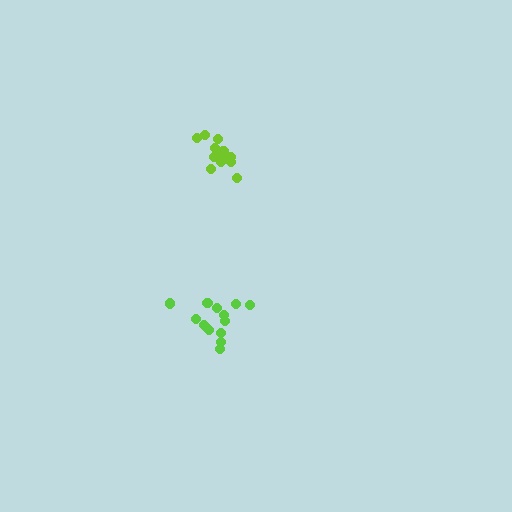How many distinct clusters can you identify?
There are 2 distinct clusters.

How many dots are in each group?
Group 1: 13 dots, Group 2: 14 dots (27 total).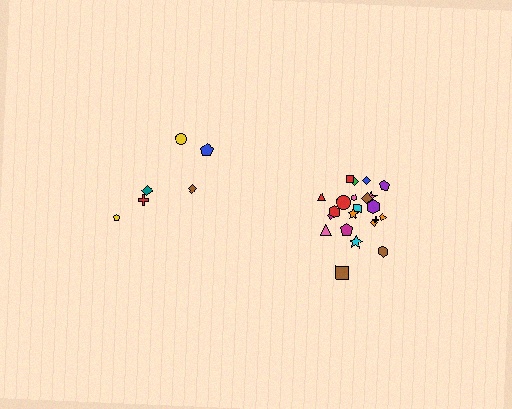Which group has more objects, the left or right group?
The right group.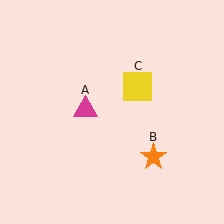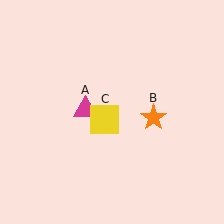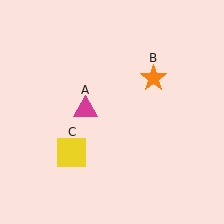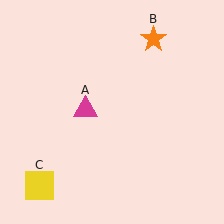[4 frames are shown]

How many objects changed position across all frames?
2 objects changed position: orange star (object B), yellow square (object C).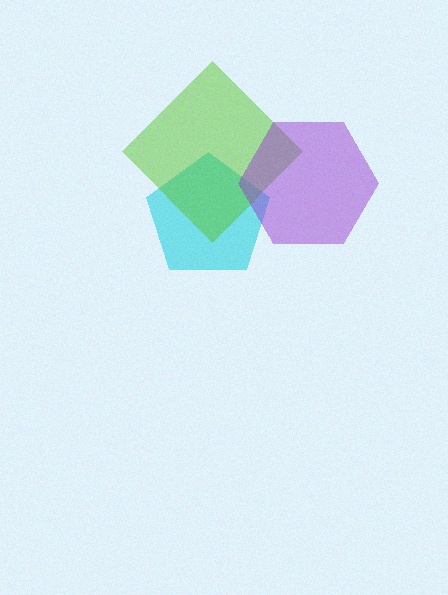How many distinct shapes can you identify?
There are 3 distinct shapes: a cyan pentagon, a lime diamond, a purple hexagon.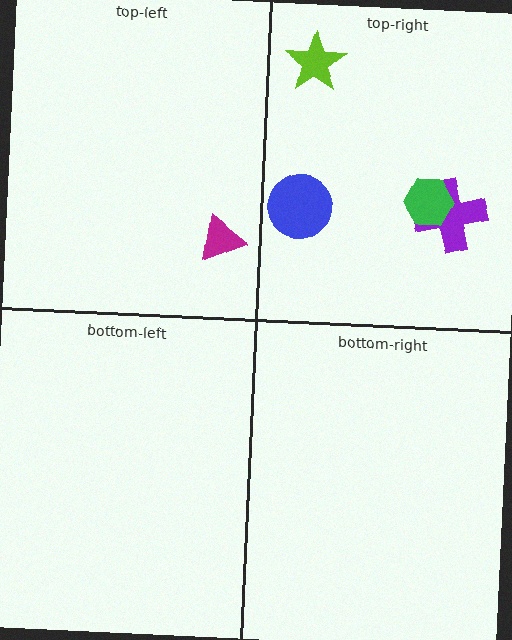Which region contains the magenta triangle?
The top-left region.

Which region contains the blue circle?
The top-right region.